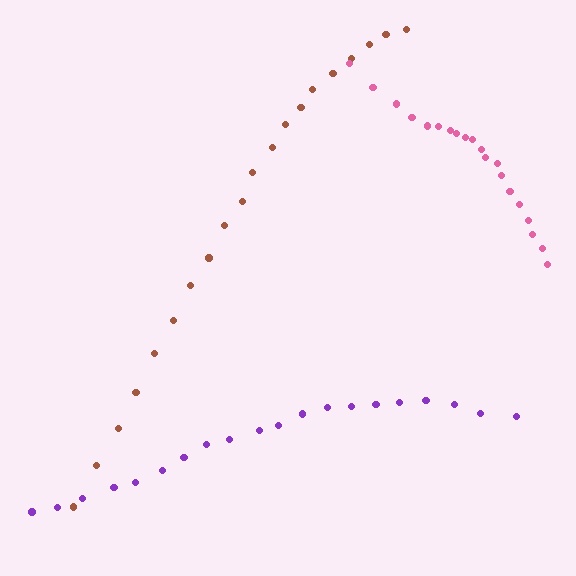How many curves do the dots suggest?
There are 3 distinct paths.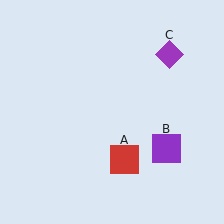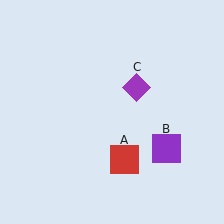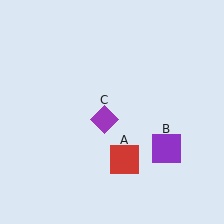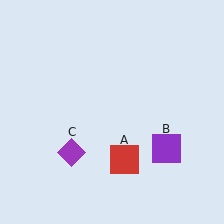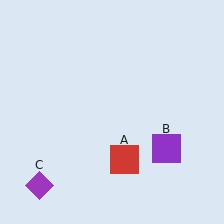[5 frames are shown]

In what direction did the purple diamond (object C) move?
The purple diamond (object C) moved down and to the left.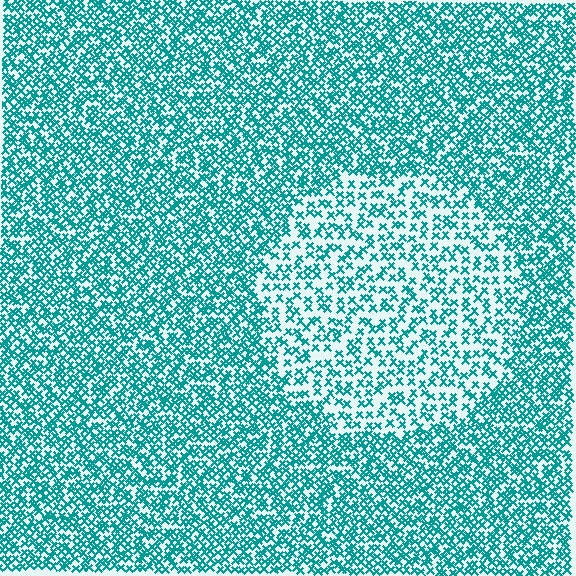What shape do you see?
I see a circle.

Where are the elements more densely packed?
The elements are more densely packed outside the circle boundary.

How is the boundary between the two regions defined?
The boundary is defined by a change in element density (approximately 1.9x ratio). All elements are the same color, size, and shape.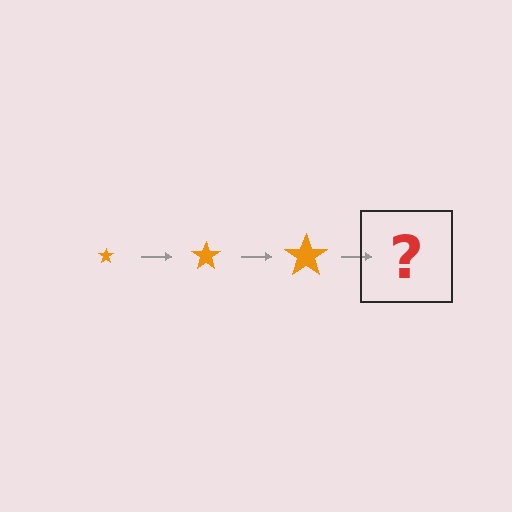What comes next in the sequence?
The next element should be an orange star, larger than the previous one.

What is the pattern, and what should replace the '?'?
The pattern is that the star gets progressively larger each step. The '?' should be an orange star, larger than the previous one.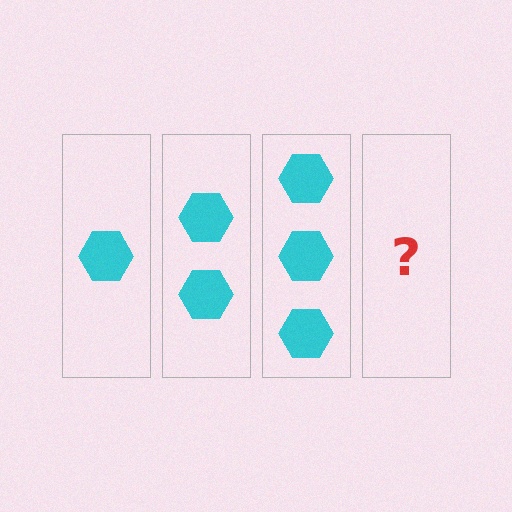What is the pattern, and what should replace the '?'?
The pattern is that each step adds one more hexagon. The '?' should be 4 hexagons.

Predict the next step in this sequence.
The next step is 4 hexagons.